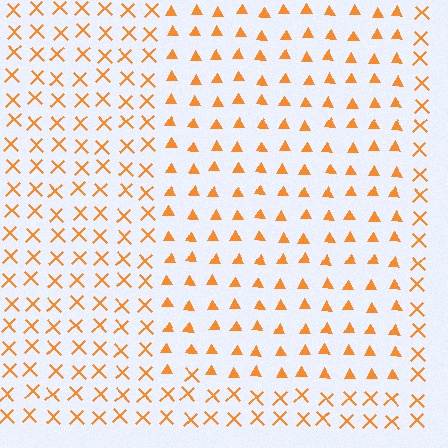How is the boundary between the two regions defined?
The boundary is defined by a change in element shape: triangles inside vs. X marks outside. All elements share the same color and spacing.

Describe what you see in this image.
The image is filled with small orange elements arranged in a uniform grid. A rectangle-shaped region contains triangles, while the surrounding area contains X marks. The boundary is defined purely by the change in element shape.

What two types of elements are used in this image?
The image uses triangles inside the rectangle region and X marks outside it.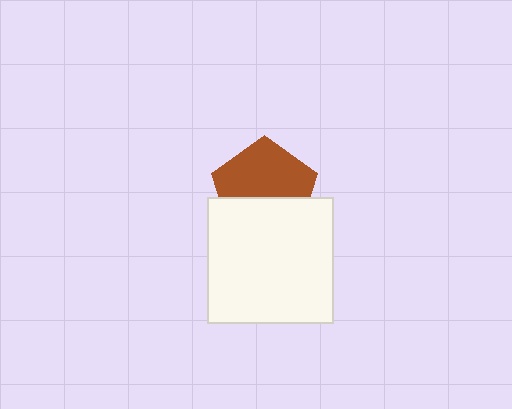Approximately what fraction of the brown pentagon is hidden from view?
Roughly 42% of the brown pentagon is hidden behind the white square.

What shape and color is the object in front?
The object in front is a white square.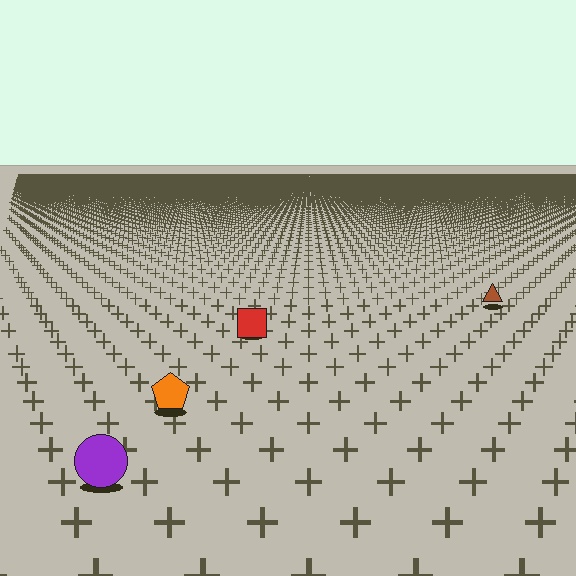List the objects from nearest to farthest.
From nearest to farthest: the purple circle, the orange pentagon, the red square, the brown triangle.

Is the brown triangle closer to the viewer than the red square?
No. The red square is closer — you can tell from the texture gradient: the ground texture is coarser near it.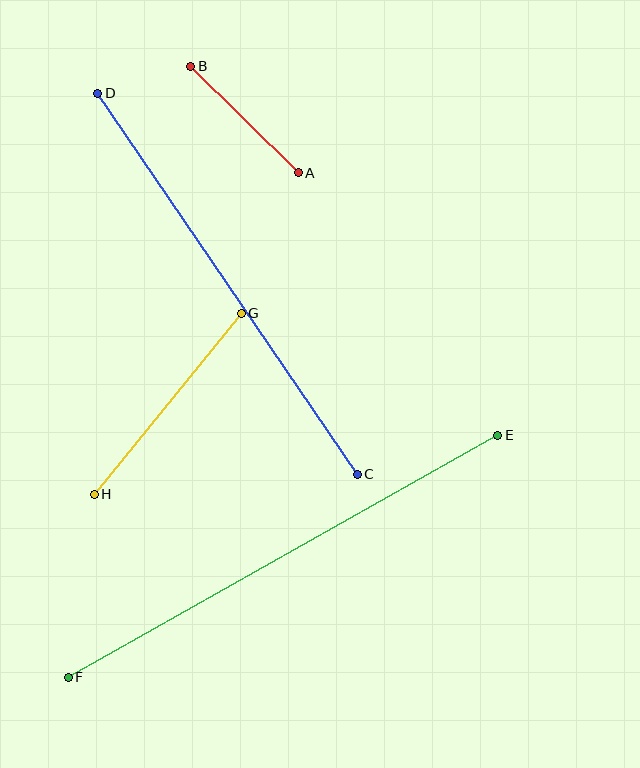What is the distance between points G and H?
The distance is approximately 233 pixels.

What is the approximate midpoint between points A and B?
The midpoint is at approximately (244, 120) pixels.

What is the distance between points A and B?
The distance is approximately 152 pixels.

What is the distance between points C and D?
The distance is approximately 461 pixels.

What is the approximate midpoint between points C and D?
The midpoint is at approximately (227, 284) pixels.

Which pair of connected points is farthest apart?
Points E and F are farthest apart.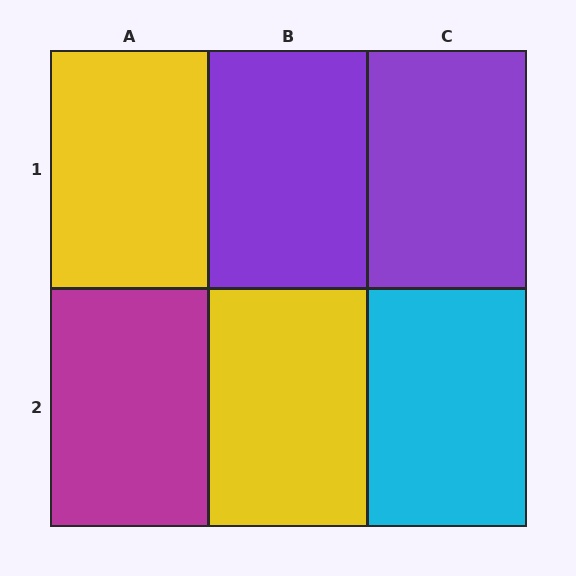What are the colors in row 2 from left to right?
Magenta, yellow, cyan.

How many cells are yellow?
2 cells are yellow.